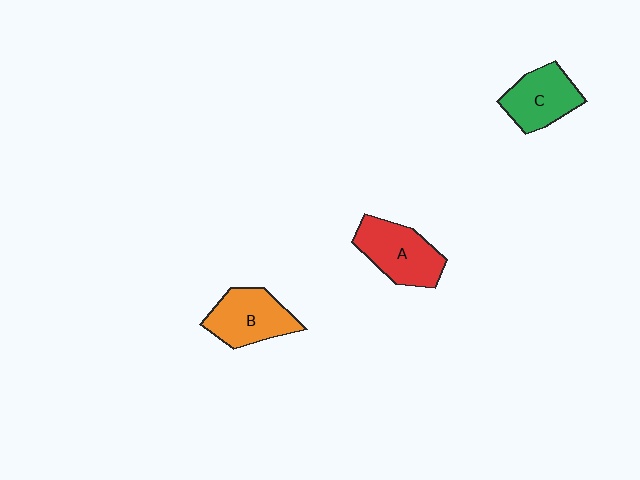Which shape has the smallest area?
Shape C (green).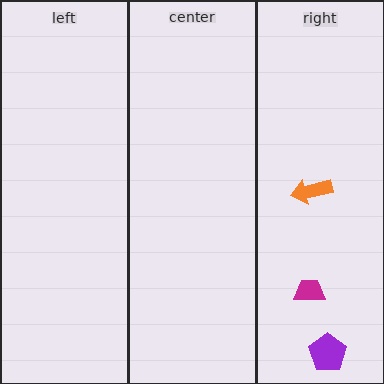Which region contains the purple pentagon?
The right region.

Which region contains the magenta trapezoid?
The right region.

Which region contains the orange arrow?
The right region.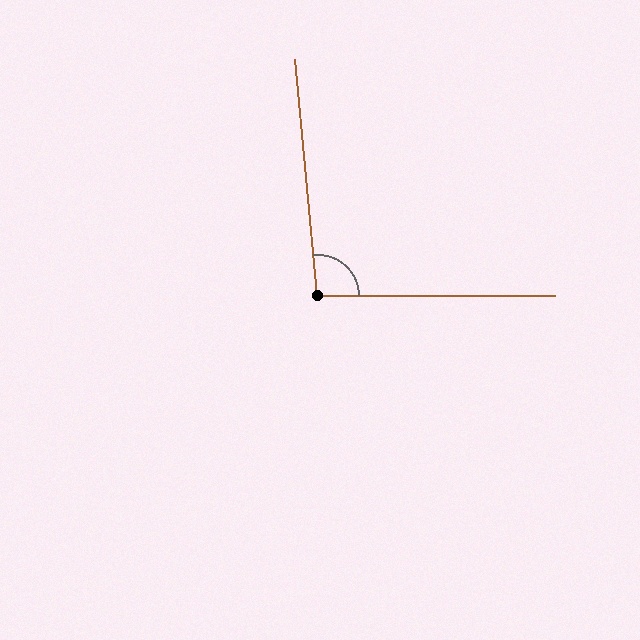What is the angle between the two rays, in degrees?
Approximately 95 degrees.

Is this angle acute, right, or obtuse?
It is obtuse.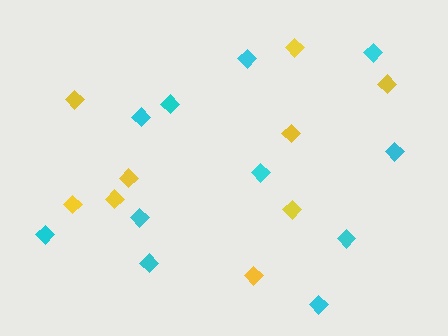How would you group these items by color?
There are 2 groups: one group of yellow diamonds (9) and one group of cyan diamonds (11).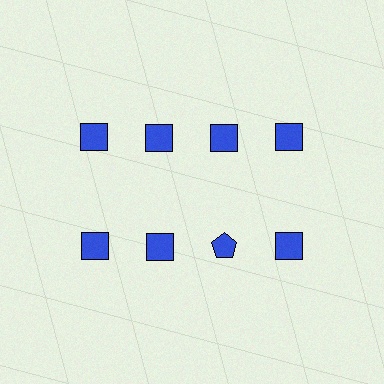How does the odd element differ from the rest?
It has a different shape: pentagon instead of square.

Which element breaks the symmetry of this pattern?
The blue pentagon in the second row, center column breaks the symmetry. All other shapes are blue squares.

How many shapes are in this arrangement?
There are 8 shapes arranged in a grid pattern.